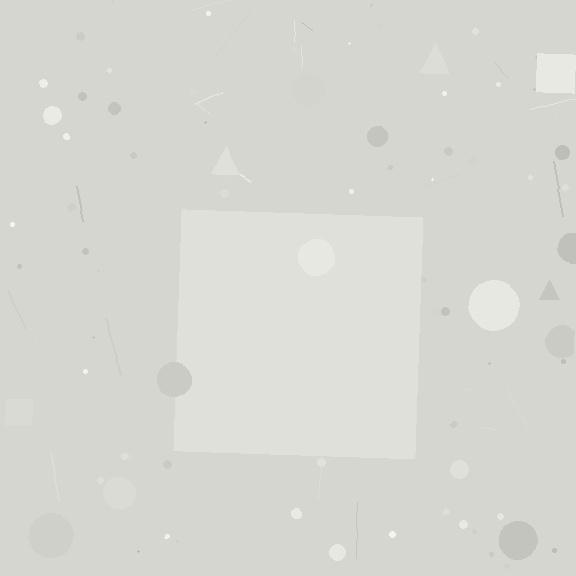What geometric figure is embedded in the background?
A square is embedded in the background.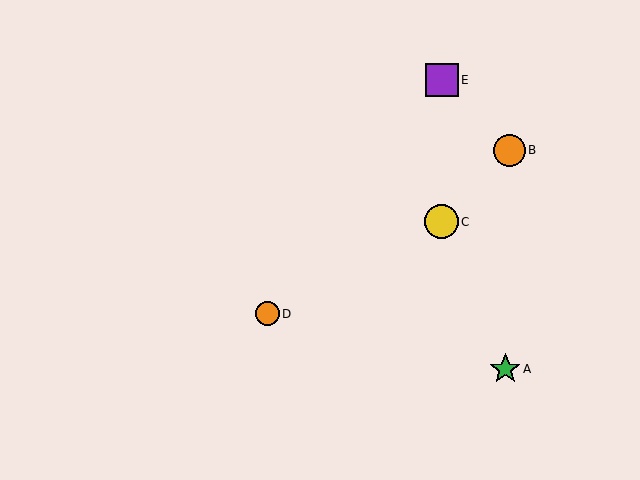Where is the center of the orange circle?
The center of the orange circle is at (510, 150).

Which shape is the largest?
The yellow circle (labeled C) is the largest.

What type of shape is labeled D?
Shape D is an orange circle.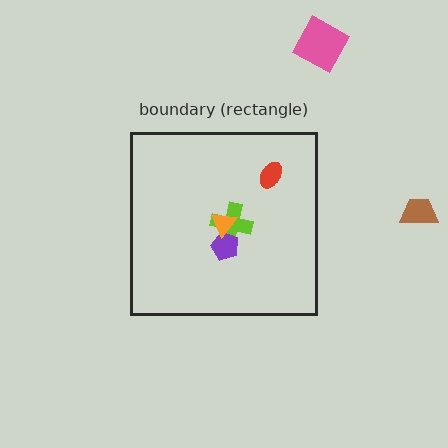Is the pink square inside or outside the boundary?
Outside.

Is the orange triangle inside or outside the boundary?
Inside.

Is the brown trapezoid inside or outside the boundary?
Outside.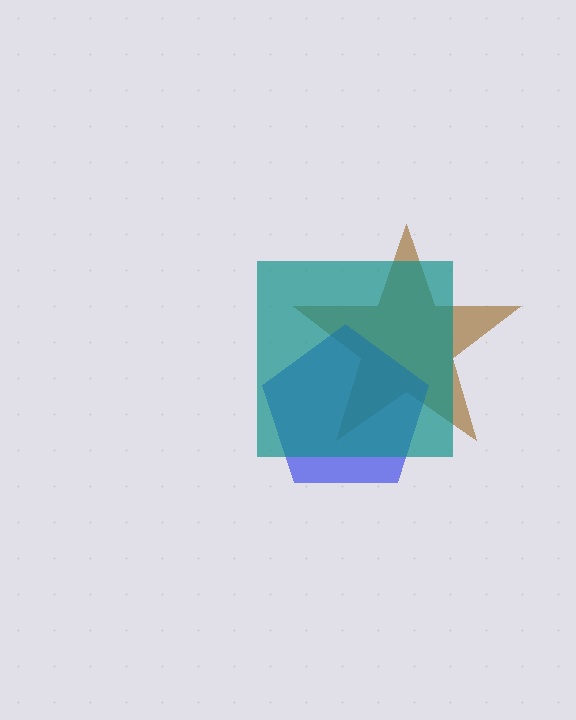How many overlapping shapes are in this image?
There are 3 overlapping shapes in the image.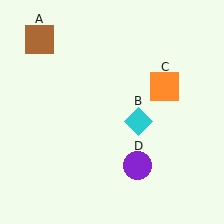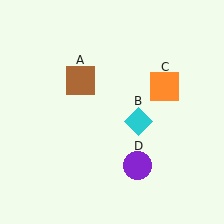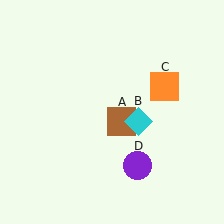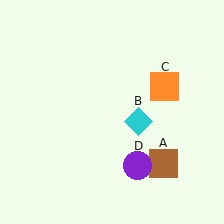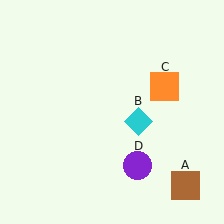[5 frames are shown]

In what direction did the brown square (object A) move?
The brown square (object A) moved down and to the right.